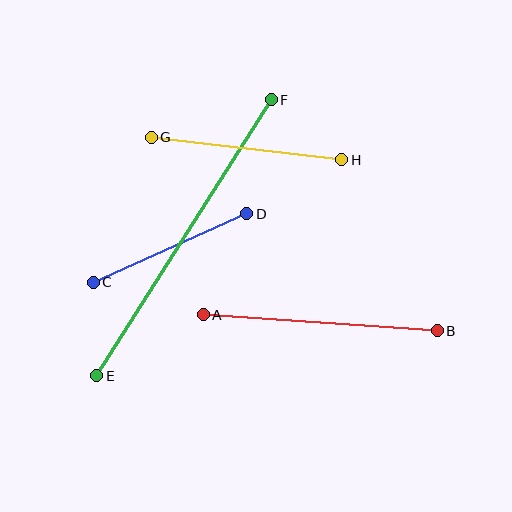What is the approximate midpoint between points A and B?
The midpoint is at approximately (320, 323) pixels.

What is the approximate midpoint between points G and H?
The midpoint is at approximately (247, 148) pixels.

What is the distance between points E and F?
The distance is approximately 326 pixels.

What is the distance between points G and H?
The distance is approximately 192 pixels.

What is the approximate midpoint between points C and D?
The midpoint is at approximately (170, 248) pixels.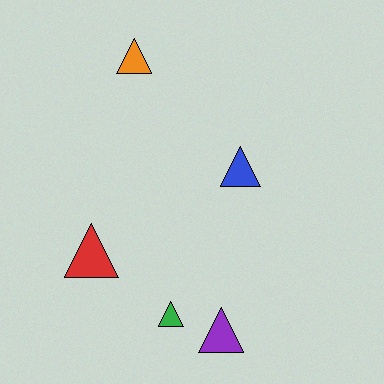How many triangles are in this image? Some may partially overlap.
There are 5 triangles.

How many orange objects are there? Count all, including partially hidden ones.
There is 1 orange object.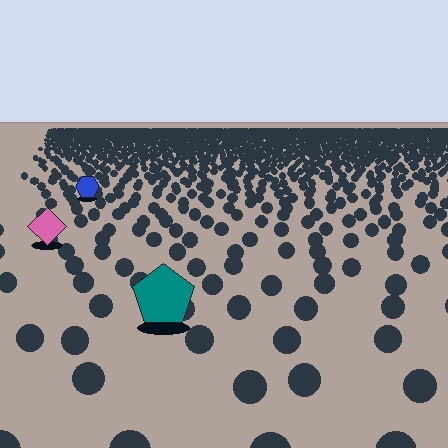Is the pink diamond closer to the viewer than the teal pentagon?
No. The teal pentagon is closer — you can tell from the texture gradient: the ground texture is coarser near it.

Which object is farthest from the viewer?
The blue hexagon is farthest from the viewer. It appears smaller and the ground texture around it is denser.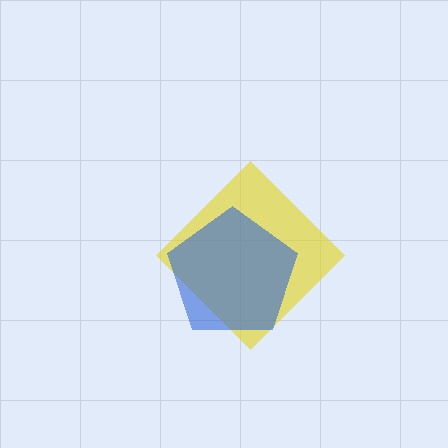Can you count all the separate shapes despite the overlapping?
Yes, there are 2 separate shapes.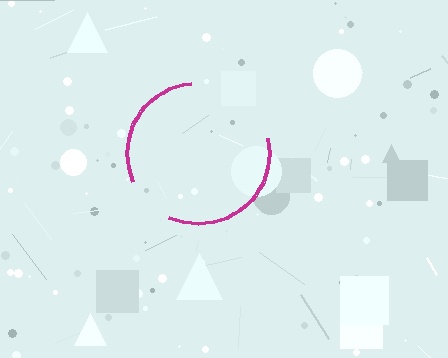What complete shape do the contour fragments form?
The contour fragments form a circle.